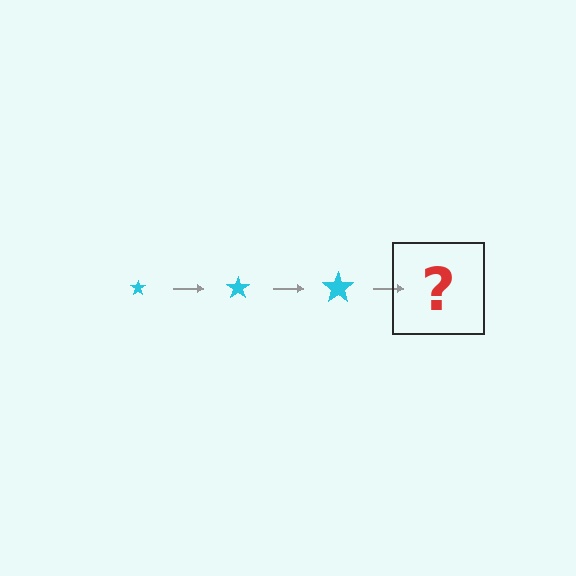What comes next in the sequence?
The next element should be a cyan star, larger than the previous one.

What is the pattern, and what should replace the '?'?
The pattern is that the star gets progressively larger each step. The '?' should be a cyan star, larger than the previous one.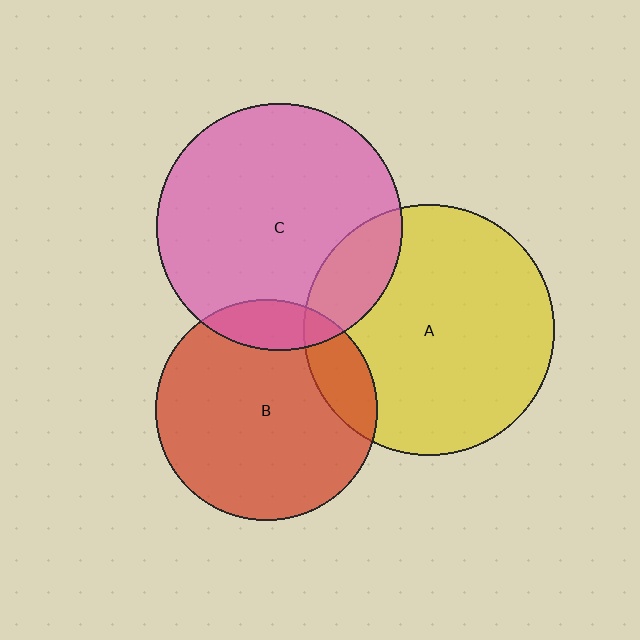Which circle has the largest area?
Circle A (yellow).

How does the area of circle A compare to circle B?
Approximately 1.3 times.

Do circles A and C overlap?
Yes.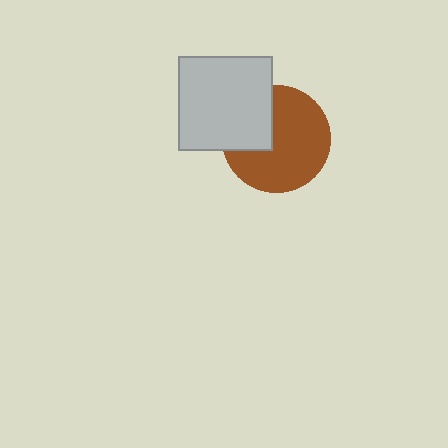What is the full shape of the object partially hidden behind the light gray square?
The partially hidden object is a brown circle.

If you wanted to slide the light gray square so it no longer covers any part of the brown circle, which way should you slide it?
Slide it toward the upper-left — that is the most direct way to separate the two shapes.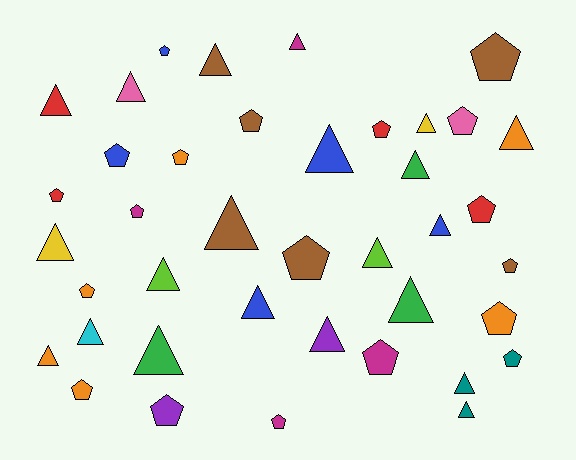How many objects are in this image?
There are 40 objects.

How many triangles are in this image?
There are 21 triangles.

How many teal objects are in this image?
There are 3 teal objects.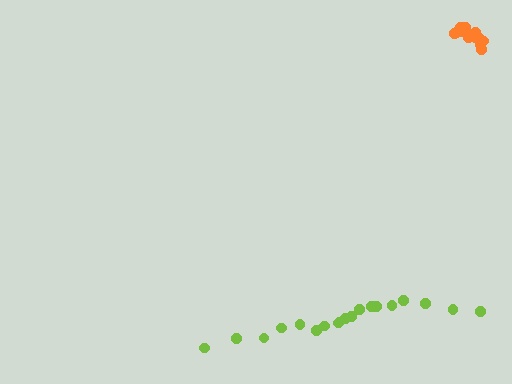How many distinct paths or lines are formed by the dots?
There are 2 distinct paths.